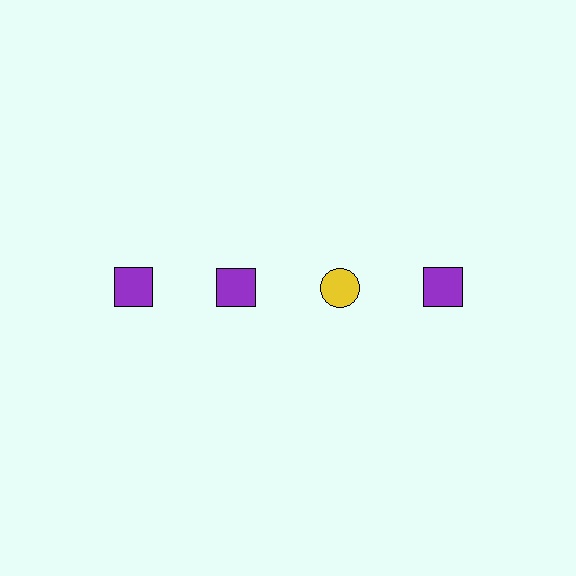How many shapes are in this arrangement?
There are 4 shapes arranged in a grid pattern.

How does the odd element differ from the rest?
It differs in both color (yellow instead of purple) and shape (circle instead of square).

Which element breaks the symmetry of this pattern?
The yellow circle in the top row, center column breaks the symmetry. All other shapes are purple squares.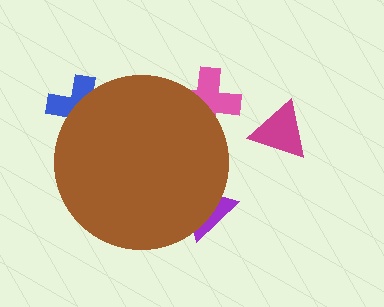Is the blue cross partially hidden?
Yes, the blue cross is partially hidden behind the brown circle.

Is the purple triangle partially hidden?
Yes, the purple triangle is partially hidden behind the brown circle.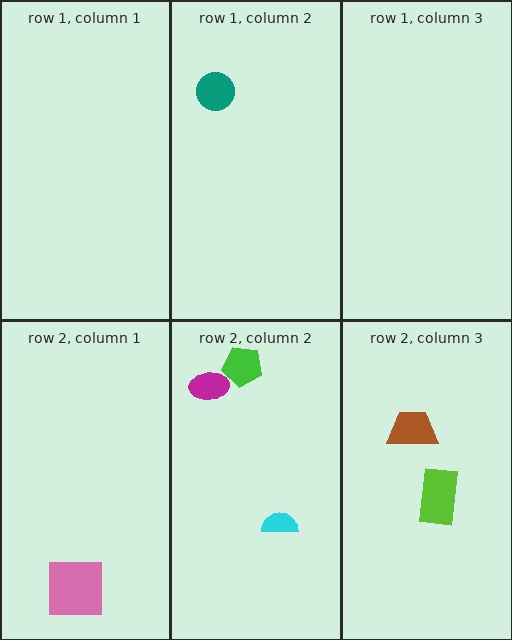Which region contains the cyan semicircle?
The row 2, column 2 region.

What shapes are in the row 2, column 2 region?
The cyan semicircle, the magenta ellipse, the green pentagon.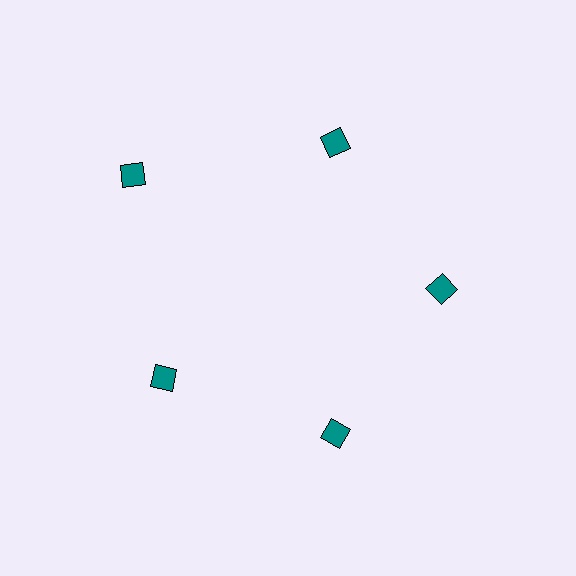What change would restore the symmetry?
The symmetry would be restored by moving it inward, back onto the ring so that all 5 diamonds sit at equal angles and equal distance from the center.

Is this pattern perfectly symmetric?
No. The 5 teal diamonds are arranged in a ring, but one element near the 10 o'clock position is pushed outward from the center, breaking the 5-fold rotational symmetry.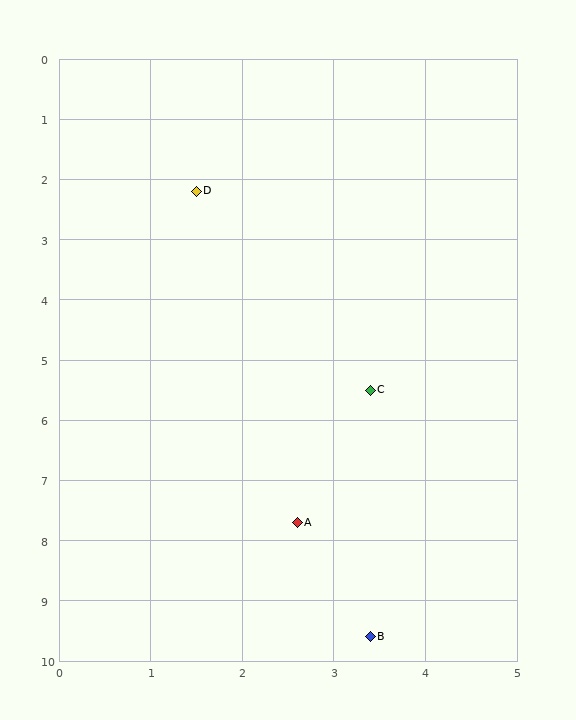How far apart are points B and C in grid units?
Points B and C are about 4.1 grid units apart.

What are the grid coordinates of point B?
Point B is at approximately (3.4, 9.6).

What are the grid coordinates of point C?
Point C is at approximately (3.4, 5.5).